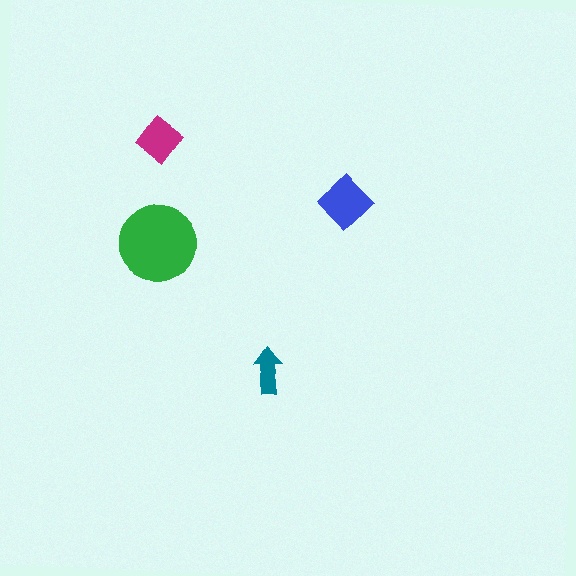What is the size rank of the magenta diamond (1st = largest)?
3rd.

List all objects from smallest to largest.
The teal arrow, the magenta diamond, the blue diamond, the green circle.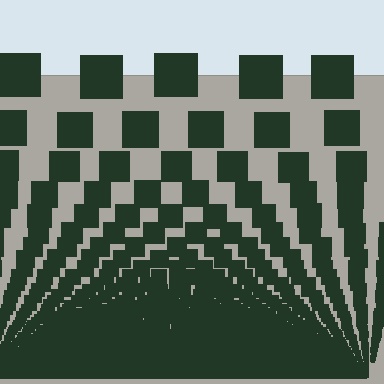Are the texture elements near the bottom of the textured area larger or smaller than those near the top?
Smaller. The gradient is inverted — elements near the bottom are smaller and denser.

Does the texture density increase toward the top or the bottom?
Density increases toward the bottom.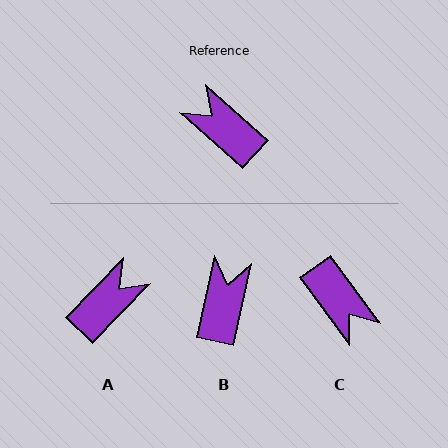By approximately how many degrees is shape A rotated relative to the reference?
Approximately 93 degrees clockwise.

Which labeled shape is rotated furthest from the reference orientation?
C, about 168 degrees away.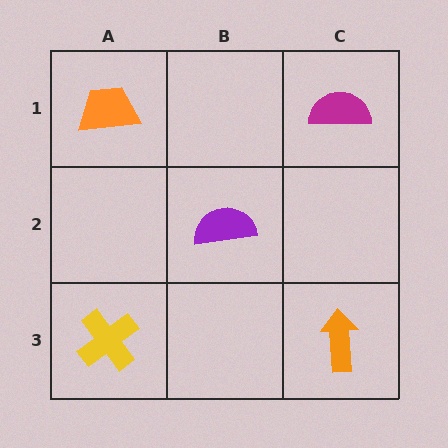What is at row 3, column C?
An orange arrow.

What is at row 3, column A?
A yellow cross.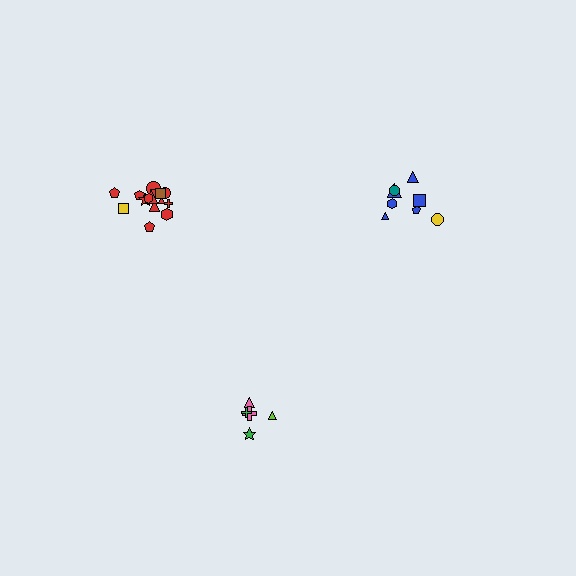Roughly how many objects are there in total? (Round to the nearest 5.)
Roughly 30 objects in total.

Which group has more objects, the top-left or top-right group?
The top-left group.